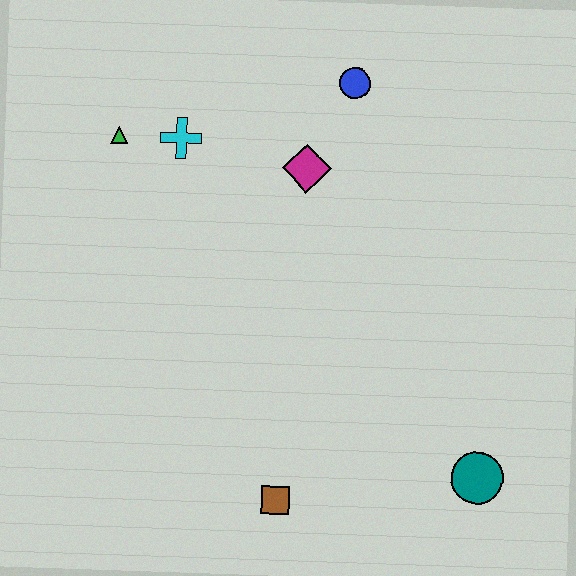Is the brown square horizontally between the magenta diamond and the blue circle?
No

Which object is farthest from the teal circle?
The green triangle is farthest from the teal circle.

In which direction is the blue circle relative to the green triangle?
The blue circle is to the right of the green triangle.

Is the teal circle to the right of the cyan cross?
Yes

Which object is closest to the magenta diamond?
The blue circle is closest to the magenta diamond.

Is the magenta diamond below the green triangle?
Yes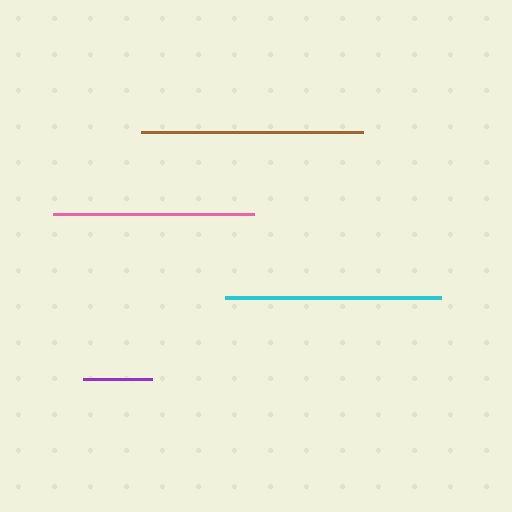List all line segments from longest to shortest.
From longest to shortest: brown, cyan, pink, purple.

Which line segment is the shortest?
The purple line is the shortest at approximately 69 pixels.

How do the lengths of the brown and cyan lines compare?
The brown and cyan lines are approximately the same length.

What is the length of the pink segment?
The pink segment is approximately 201 pixels long.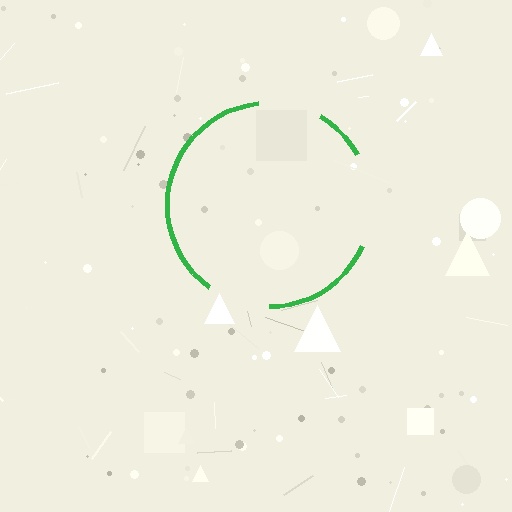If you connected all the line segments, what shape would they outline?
They would outline a circle.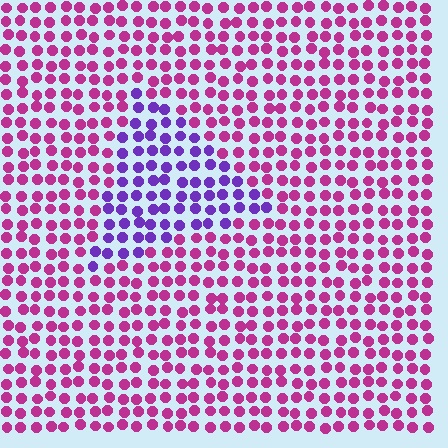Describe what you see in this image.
The image is filled with small magenta elements in a uniform arrangement. A triangle-shaped region is visible where the elements are tinted to a slightly different hue, forming a subtle color boundary.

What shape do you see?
I see a triangle.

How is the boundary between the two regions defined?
The boundary is defined purely by a slight shift in hue (about 51 degrees). Spacing, size, and orientation are identical on both sides.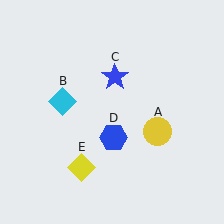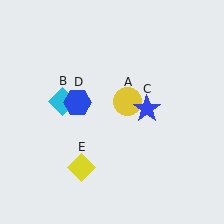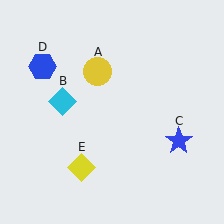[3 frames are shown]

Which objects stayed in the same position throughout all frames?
Cyan diamond (object B) and yellow diamond (object E) remained stationary.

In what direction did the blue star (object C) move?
The blue star (object C) moved down and to the right.